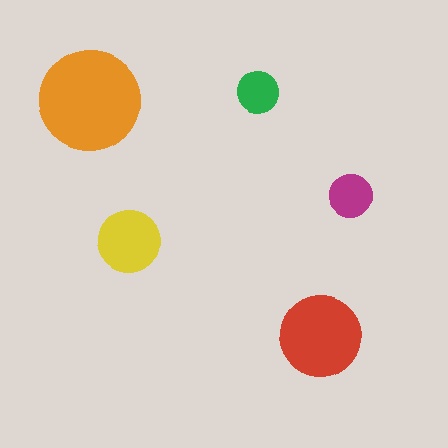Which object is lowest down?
The red circle is bottommost.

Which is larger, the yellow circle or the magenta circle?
The yellow one.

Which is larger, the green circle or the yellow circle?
The yellow one.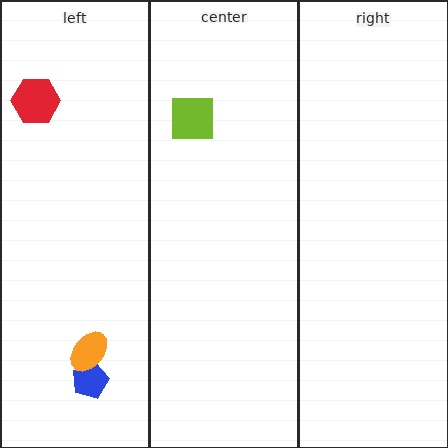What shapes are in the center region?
The lime square.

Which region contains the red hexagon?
The left region.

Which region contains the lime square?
The center region.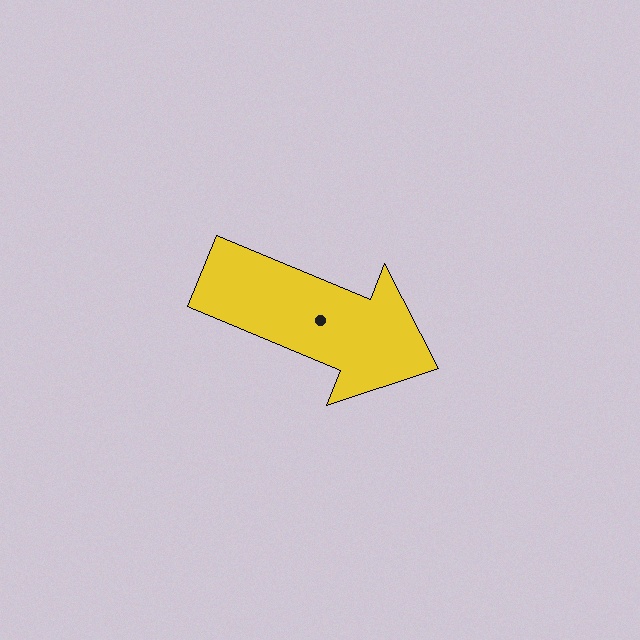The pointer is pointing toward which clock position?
Roughly 4 o'clock.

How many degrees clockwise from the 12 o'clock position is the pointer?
Approximately 112 degrees.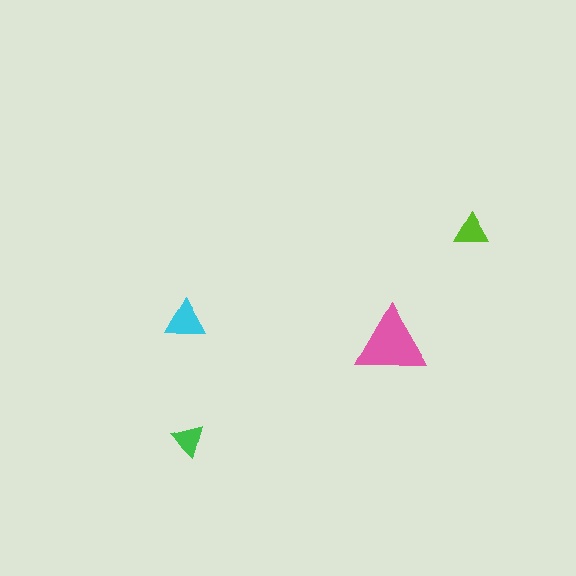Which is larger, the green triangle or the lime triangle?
The lime one.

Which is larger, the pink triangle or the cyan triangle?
The pink one.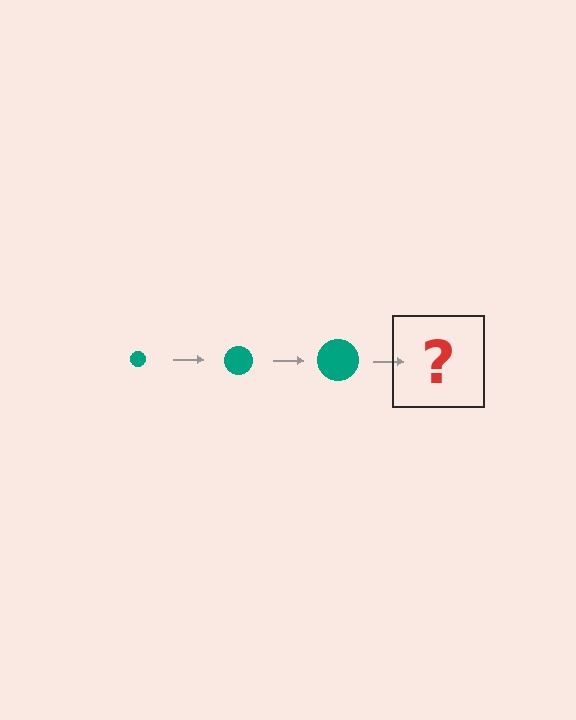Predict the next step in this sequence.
The next step is a teal circle, larger than the previous one.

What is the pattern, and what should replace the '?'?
The pattern is that the circle gets progressively larger each step. The '?' should be a teal circle, larger than the previous one.